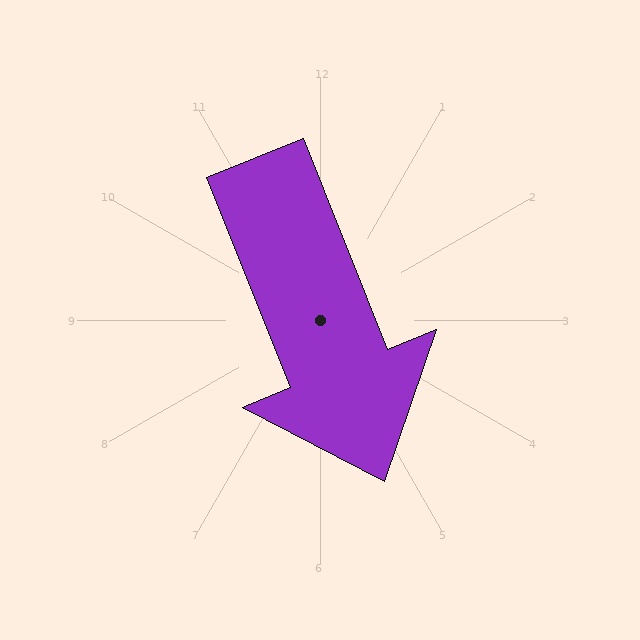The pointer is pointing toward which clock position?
Roughly 5 o'clock.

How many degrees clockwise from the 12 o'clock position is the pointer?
Approximately 158 degrees.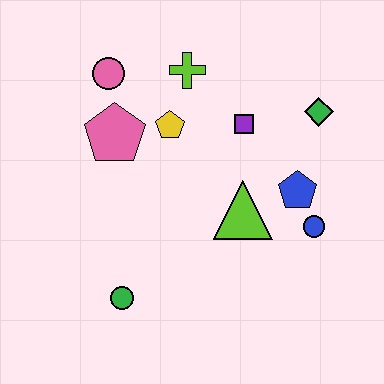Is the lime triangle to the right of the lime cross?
Yes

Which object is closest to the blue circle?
The blue pentagon is closest to the blue circle.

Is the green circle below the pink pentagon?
Yes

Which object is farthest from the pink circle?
The blue circle is farthest from the pink circle.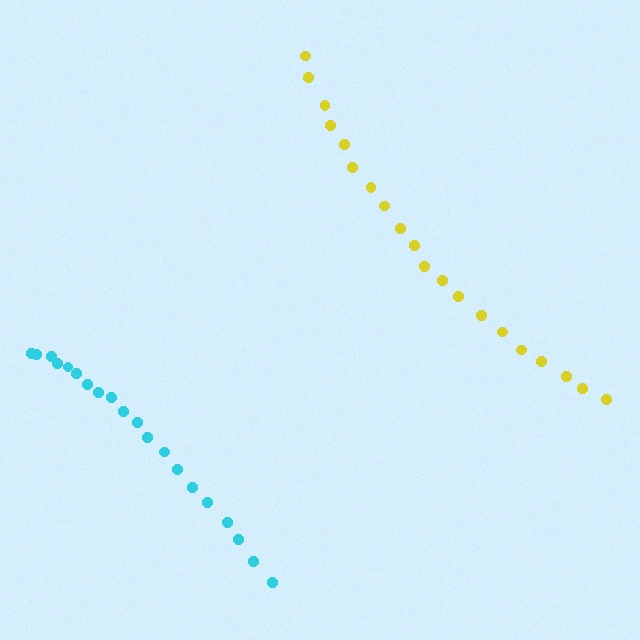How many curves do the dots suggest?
There are 2 distinct paths.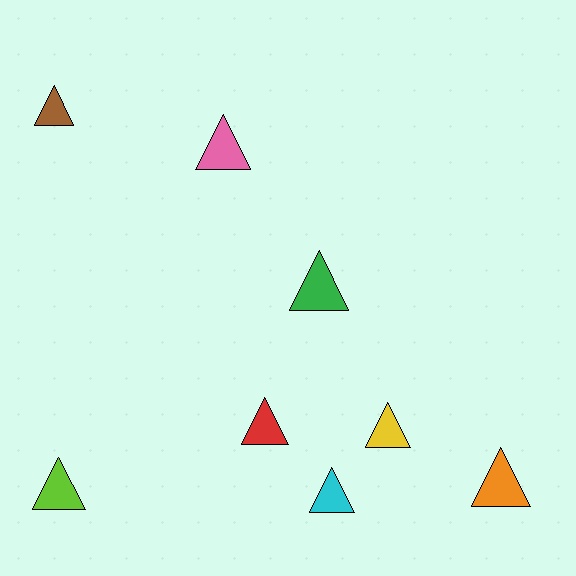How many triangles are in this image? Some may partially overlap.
There are 8 triangles.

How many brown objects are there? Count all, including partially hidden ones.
There is 1 brown object.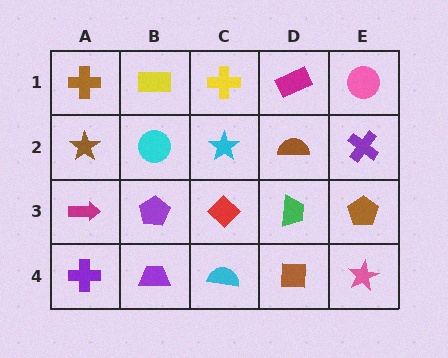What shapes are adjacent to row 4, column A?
A magenta arrow (row 3, column A), a purple trapezoid (row 4, column B).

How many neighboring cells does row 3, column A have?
3.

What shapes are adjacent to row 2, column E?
A pink circle (row 1, column E), a brown pentagon (row 3, column E), a brown semicircle (row 2, column D).